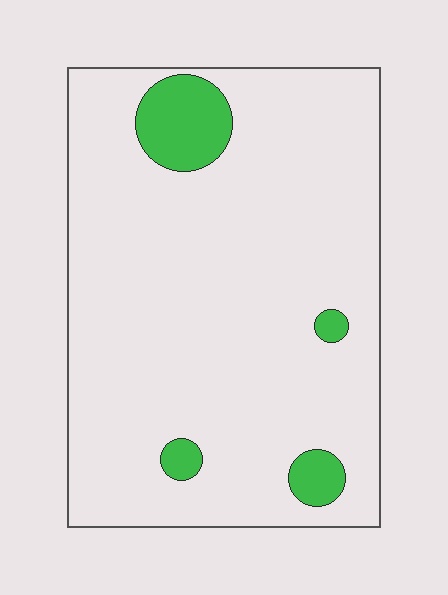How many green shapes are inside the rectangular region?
4.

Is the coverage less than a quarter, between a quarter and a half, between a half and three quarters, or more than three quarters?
Less than a quarter.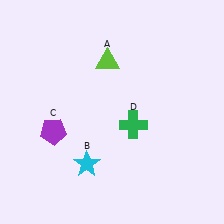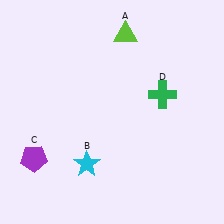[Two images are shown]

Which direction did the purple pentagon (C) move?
The purple pentagon (C) moved down.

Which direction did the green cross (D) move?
The green cross (D) moved up.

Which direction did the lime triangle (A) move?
The lime triangle (A) moved up.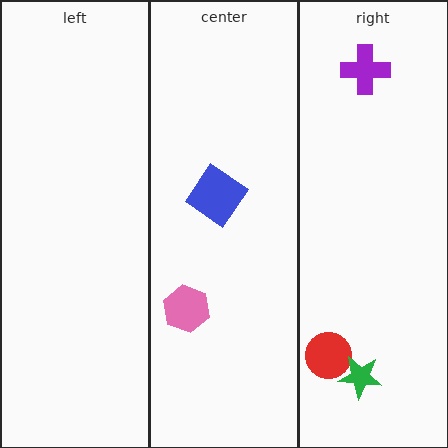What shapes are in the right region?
The red circle, the purple cross, the green star.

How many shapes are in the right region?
3.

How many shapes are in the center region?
2.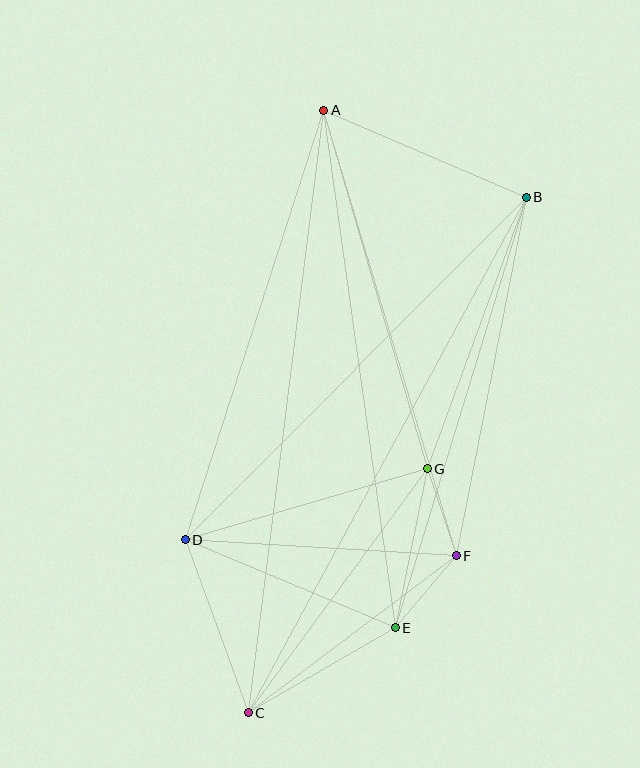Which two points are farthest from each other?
Points A and C are farthest from each other.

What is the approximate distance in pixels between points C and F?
The distance between C and F is approximately 260 pixels.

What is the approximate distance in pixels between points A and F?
The distance between A and F is approximately 465 pixels.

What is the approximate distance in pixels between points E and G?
The distance between E and G is approximately 162 pixels.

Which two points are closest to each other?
Points F and G are closest to each other.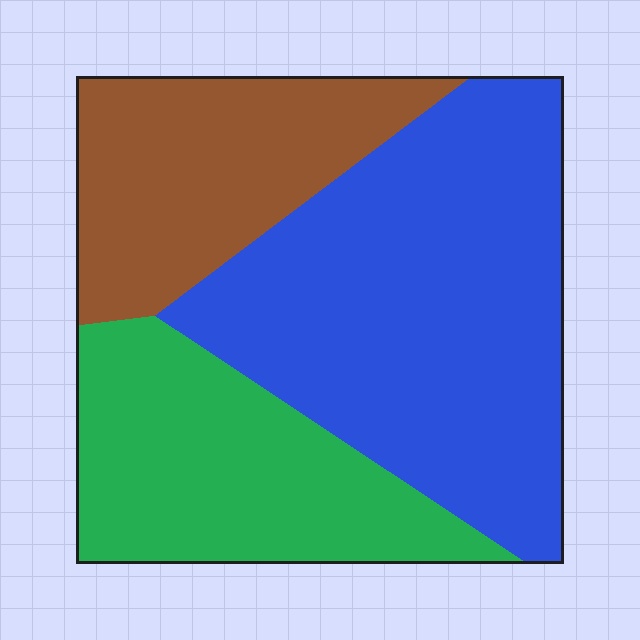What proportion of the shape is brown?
Brown takes up about one quarter (1/4) of the shape.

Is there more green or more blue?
Blue.